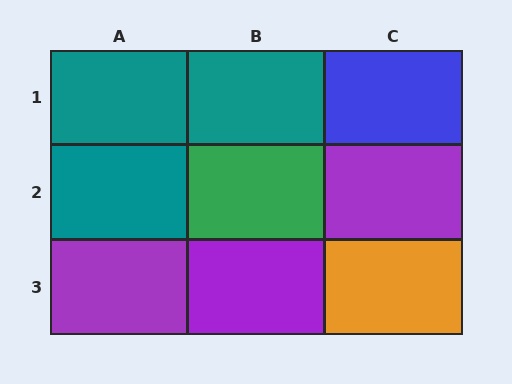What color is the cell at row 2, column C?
Purple.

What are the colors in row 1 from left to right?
Teal, teal, blue.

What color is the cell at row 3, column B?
Purple.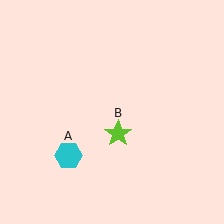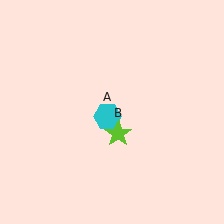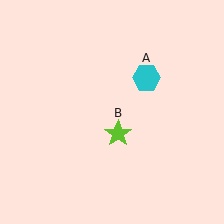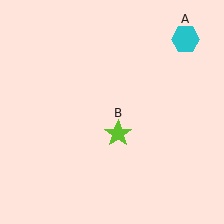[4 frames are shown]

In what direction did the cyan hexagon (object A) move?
The cyan hexagon (object A) moved up and to the right.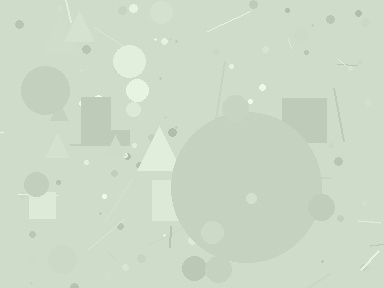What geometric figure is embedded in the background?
A circle is embedded in the background.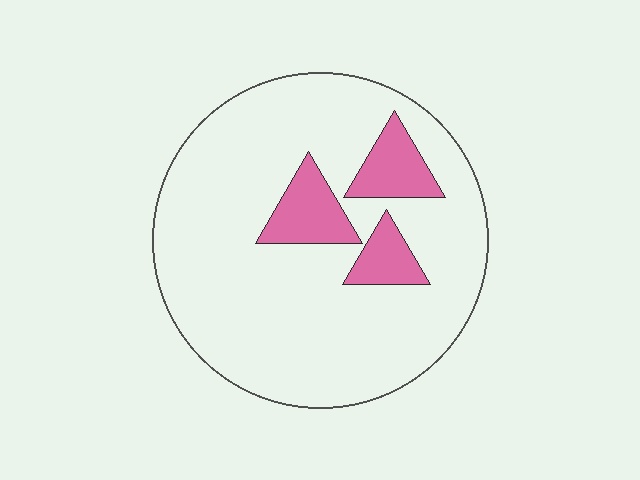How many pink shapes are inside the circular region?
3.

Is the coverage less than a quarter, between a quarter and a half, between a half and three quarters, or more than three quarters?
Less than a quarter.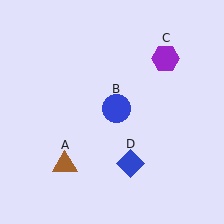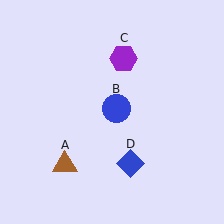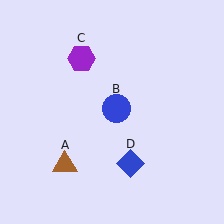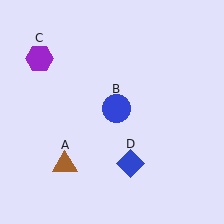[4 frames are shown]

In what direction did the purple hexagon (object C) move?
The purple hexagon (object C) moved left.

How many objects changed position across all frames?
1 object changed position: purple hexagon (object C).